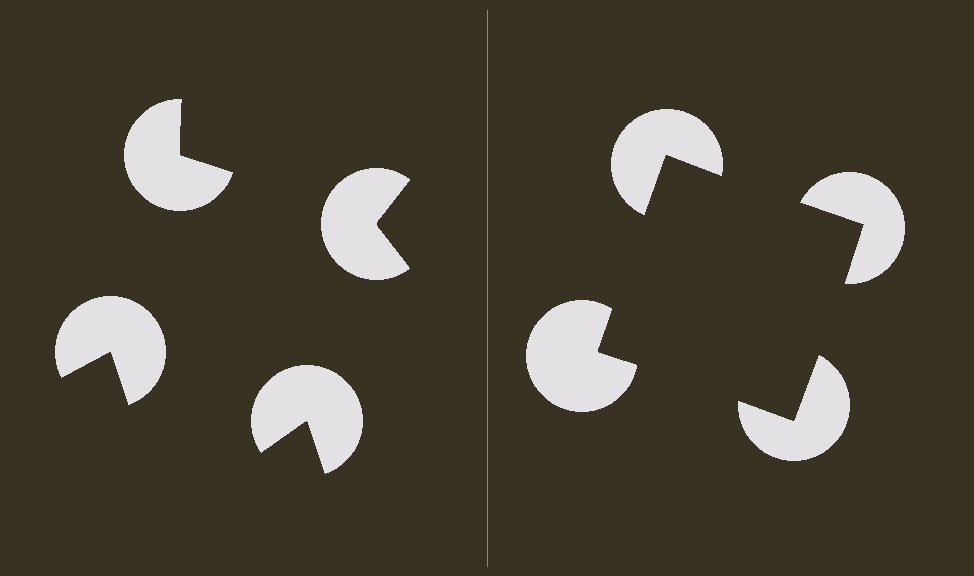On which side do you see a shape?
An illusory square appears on the right side. On the left side the wedge cuts are rotated, so no coherent shape forms.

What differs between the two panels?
The pac-man discs are positioned identically on both sides; only the wedge orientations differ. On the right they align to a square; on the left they are misaligned.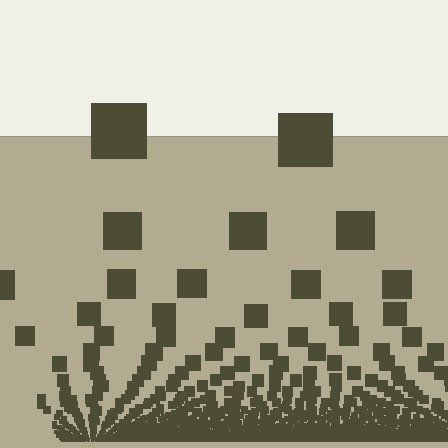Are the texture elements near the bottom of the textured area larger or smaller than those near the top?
Smaller. The gradient is inverted — elements near the bottom are smaller and denser.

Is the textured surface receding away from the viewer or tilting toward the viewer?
The surface appears to tilt toward the viewer. Texture elements get larger and sparser toward the top.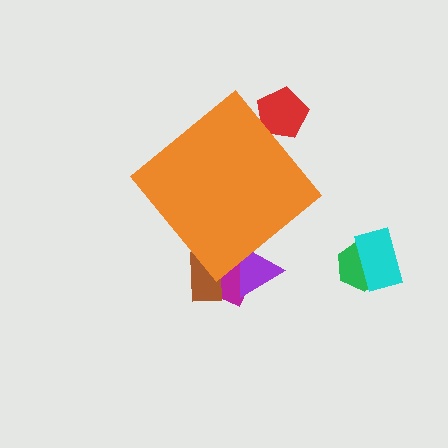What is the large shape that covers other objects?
An orange diamond.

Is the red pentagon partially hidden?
Yes, the red pentagon is partially hidden behind the orange diamond.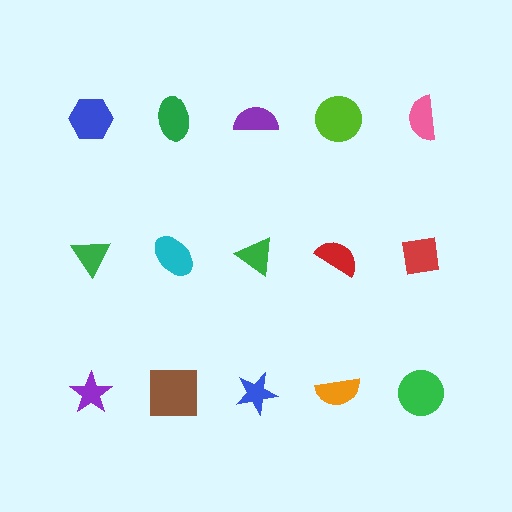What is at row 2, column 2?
A cyan ellipse.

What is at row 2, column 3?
A green triangle.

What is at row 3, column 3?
A blue star.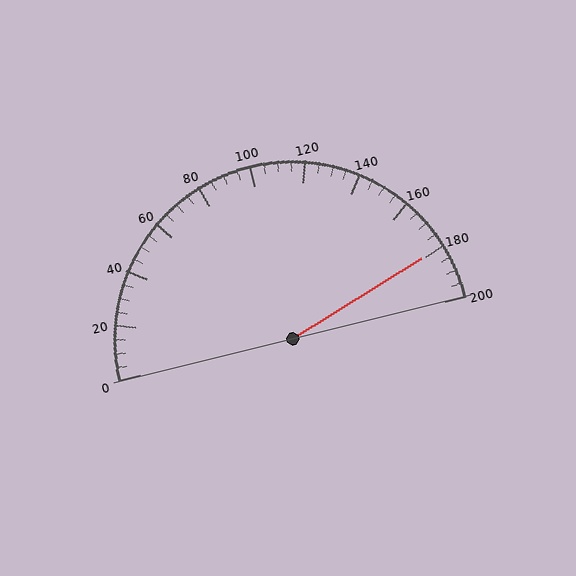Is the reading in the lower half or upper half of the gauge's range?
The reading is in the upper half of the range (0 to 200).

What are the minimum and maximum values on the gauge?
The gauge ranges from 0 to 200.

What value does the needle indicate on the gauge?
The needle indicates approximately 180.